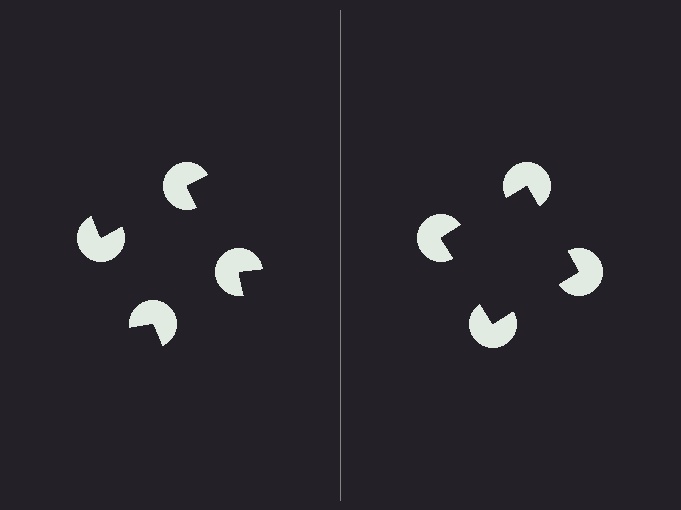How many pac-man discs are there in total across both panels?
8 — 4 on each side.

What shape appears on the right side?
An illusory square.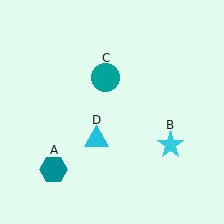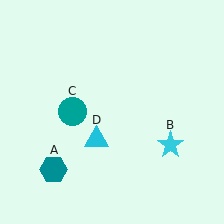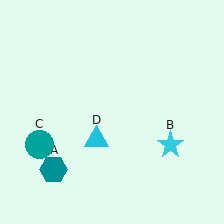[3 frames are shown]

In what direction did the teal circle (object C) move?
The teal circle (object C) moved down and to the left.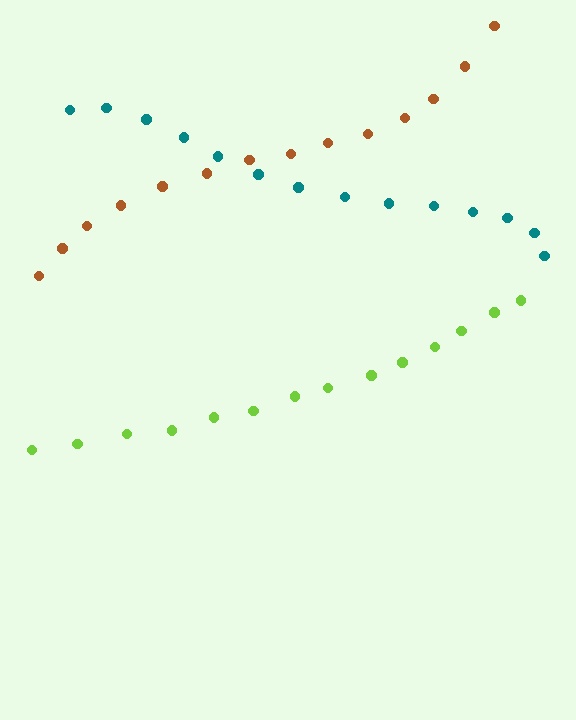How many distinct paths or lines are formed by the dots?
There are 3 distinct paths.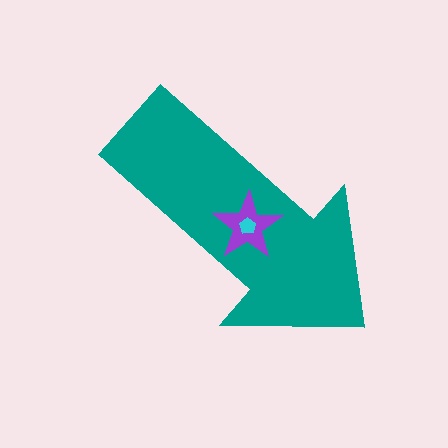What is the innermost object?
The cyan pentagon.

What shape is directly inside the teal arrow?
The purple star.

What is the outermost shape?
The teal arrow.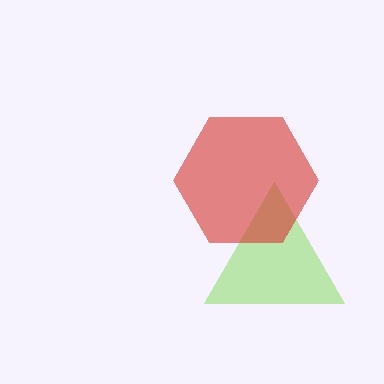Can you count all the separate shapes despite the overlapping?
Yes, there are 2 separate shapes.